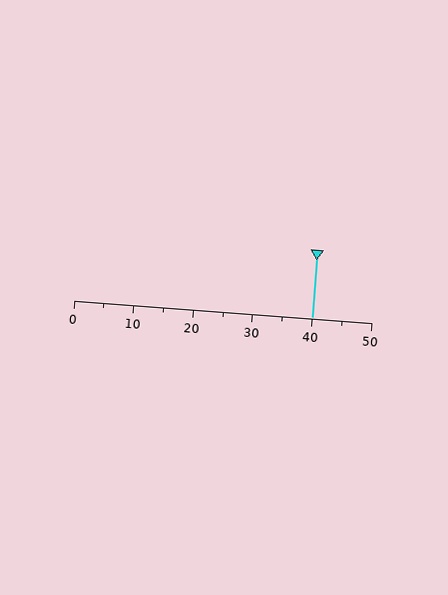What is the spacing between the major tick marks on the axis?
The major ticks are spaced 10 apart.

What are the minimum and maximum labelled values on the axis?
The axis runs from 0 to 50.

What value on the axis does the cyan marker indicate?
The marker indicates approximately 40.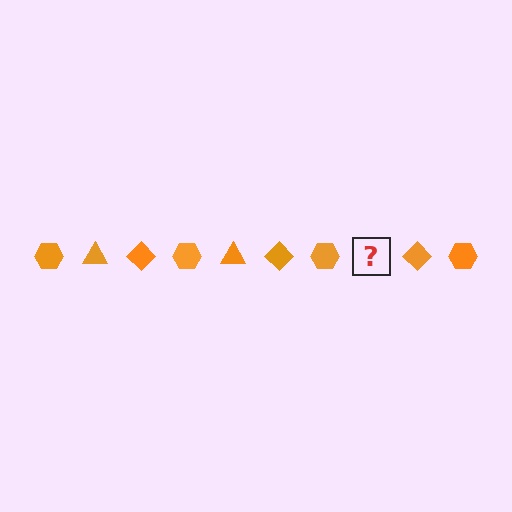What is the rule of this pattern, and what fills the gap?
The rule is that the pattern cycles through hexagon, triangle, diamond shapes in orange. The gap should be filled with an orange triangle.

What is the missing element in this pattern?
The missing element is an orange triangle.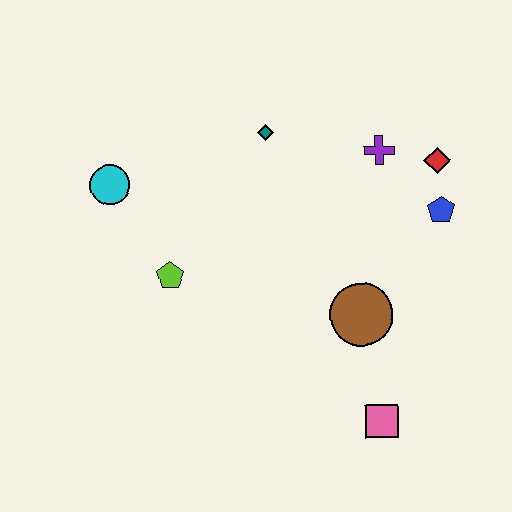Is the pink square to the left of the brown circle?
No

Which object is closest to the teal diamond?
The purple cross is closest to the teal diamond.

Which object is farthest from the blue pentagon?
The cyan circle is farthest from the blue pentagon.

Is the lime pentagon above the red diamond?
No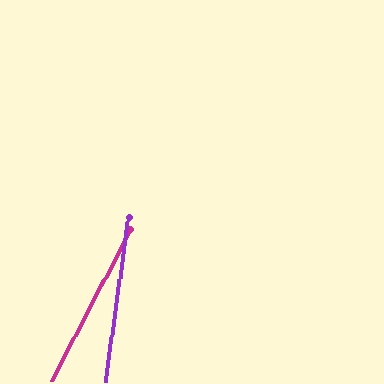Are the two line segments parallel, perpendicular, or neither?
Neither parallel nor perpendicular — they differ by about 20°.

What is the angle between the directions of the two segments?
Approximately 20 degrees.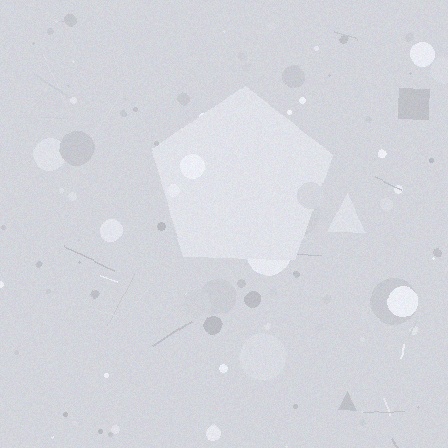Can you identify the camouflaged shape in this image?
The camouflaged shape is a pentagon.